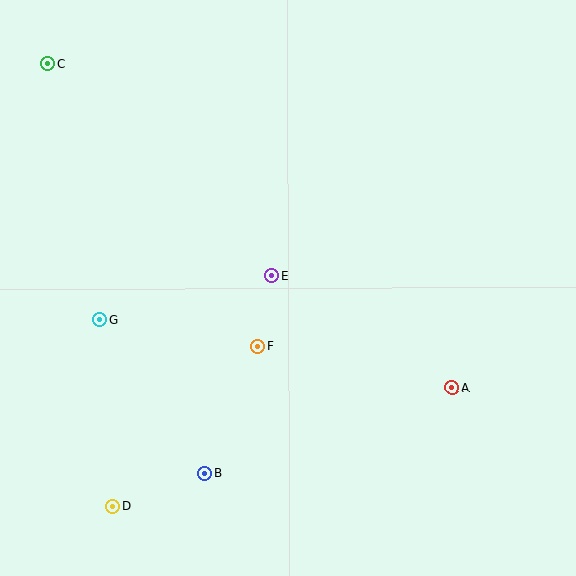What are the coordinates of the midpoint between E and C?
The midpoint between E and C is at (160, 170).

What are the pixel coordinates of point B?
Point B is at (204, 474).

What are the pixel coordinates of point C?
Point C is at (48, 64).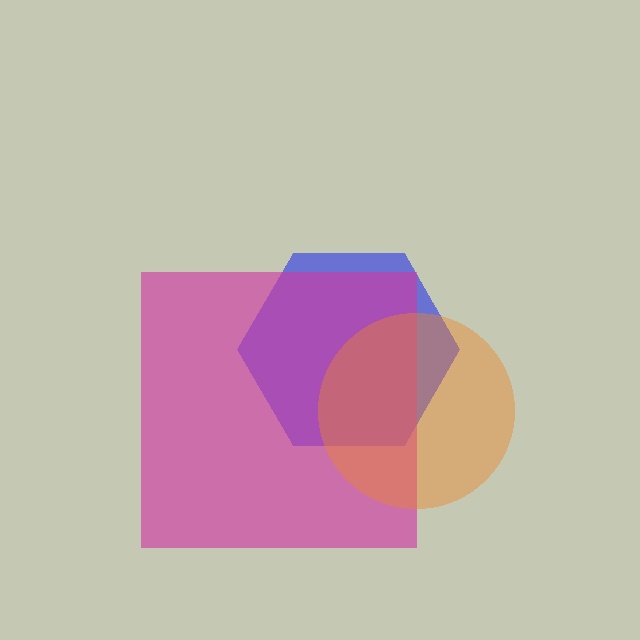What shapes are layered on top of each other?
The layered shapes are: a blue hexagon, a magenta square, an orange circle.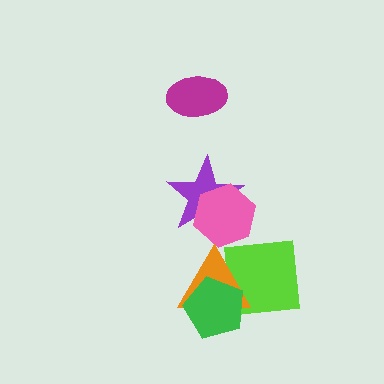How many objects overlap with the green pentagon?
2 objects overlap with the green pentagon.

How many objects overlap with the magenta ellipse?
0 objects overlap with the magenta ellipse.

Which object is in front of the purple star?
The pink hexagon is in front of the purple star.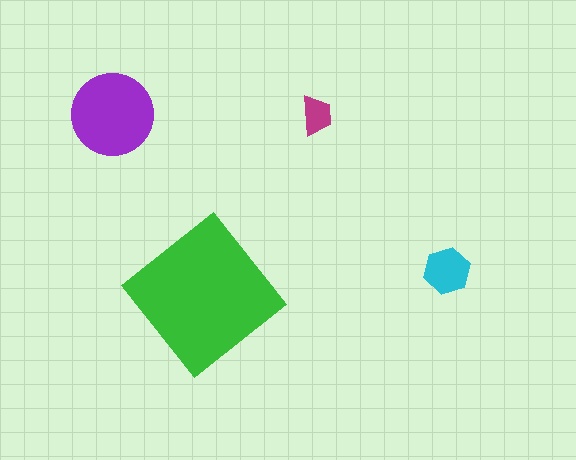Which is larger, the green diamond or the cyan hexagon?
The green diamond.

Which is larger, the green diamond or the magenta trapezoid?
The green diamond.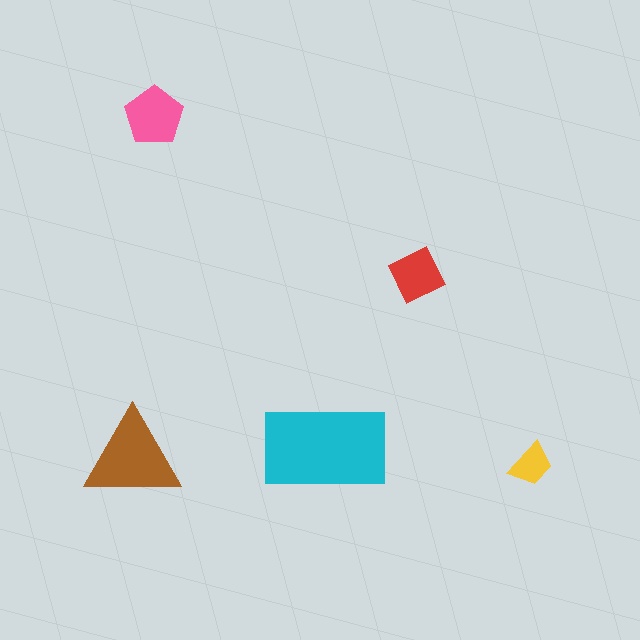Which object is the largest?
The cyan rectangle.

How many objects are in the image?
There are 5 objects in the image.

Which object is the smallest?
The yellow trapezoid.